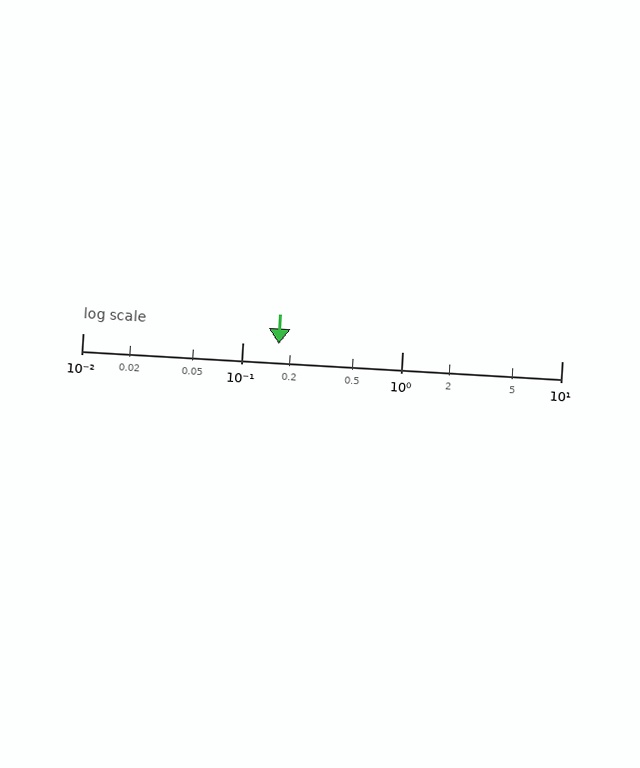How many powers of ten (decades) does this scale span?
The scale spans 3 decades, from 0.01 to 10.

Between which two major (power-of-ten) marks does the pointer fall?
The pointer is between 0.1 and 1.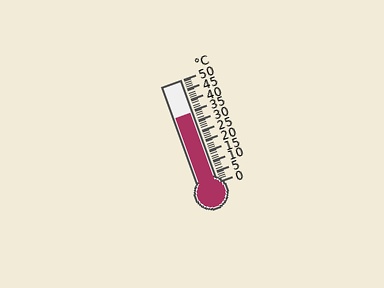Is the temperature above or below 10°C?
The temperature is above 10°C.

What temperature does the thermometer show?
The thermometer shows approximately 34°C.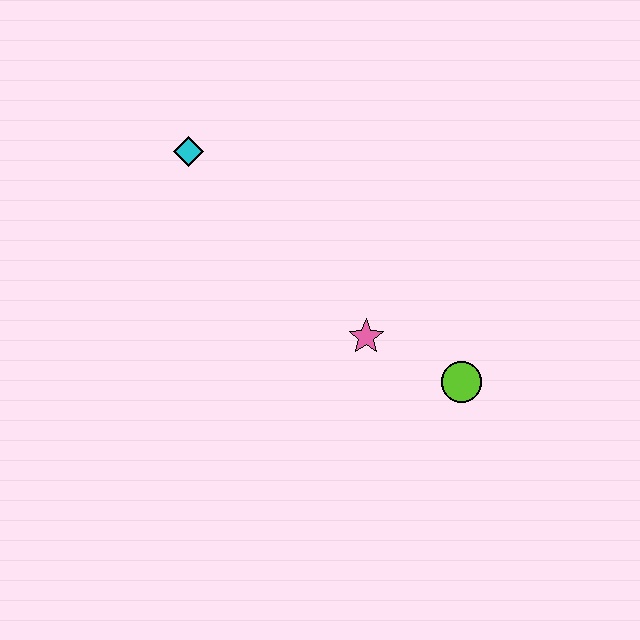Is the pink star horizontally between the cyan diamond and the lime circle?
Yes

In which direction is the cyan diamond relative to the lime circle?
The cyan diamond is to the left of the lime circle.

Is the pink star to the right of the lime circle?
No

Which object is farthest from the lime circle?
The cyan diamond is farthest from the lime circle.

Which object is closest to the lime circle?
The pink star is closest to the lime circle.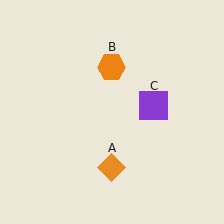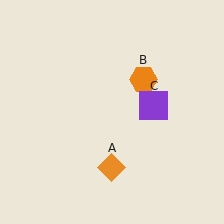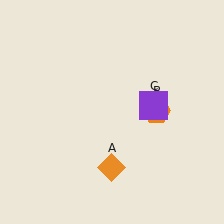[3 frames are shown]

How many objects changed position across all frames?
1 object changed position: orange hexagon (object B).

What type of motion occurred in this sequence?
The orange hexagon (object B) rotated clockwise around the center of the scene.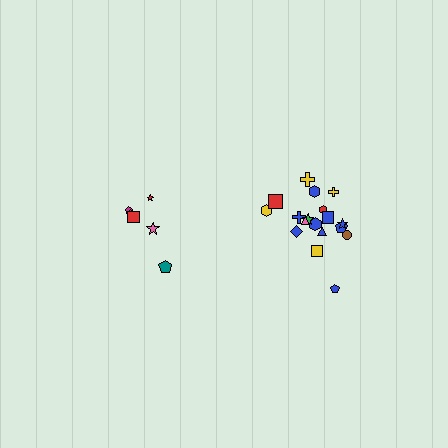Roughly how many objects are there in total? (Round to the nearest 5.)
Roughly 25 objects in total.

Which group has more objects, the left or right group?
The right group.